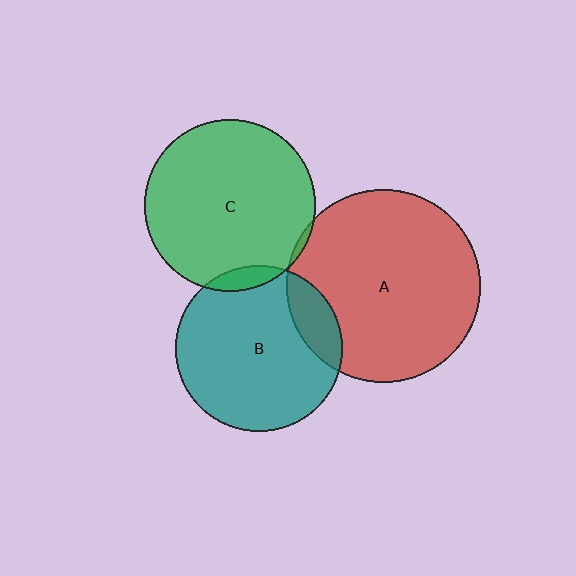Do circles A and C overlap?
Yes.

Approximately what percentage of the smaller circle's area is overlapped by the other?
Approximately 5%.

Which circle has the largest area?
Circle A (red).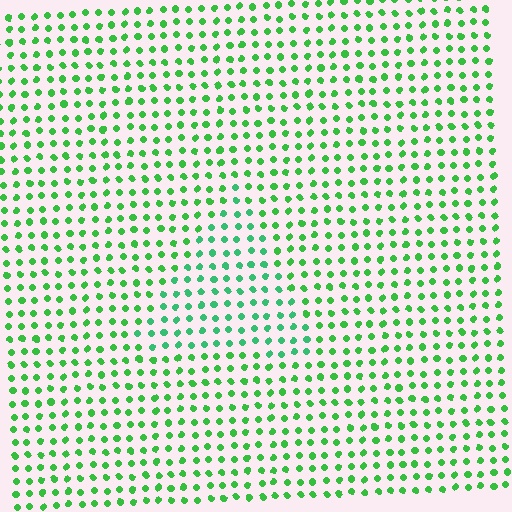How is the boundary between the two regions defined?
The boundary is defined purely by a slight shift in hue (about 23 degrees). Spacing, size, and orientation are identical on both sides.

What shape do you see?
I see a triangle.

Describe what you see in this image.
The image is filled with small green elements in a uniform arrangement. A triangle-shaped region is visible where the elements are tinted to a slightly different hue, forming a subtle color boundary.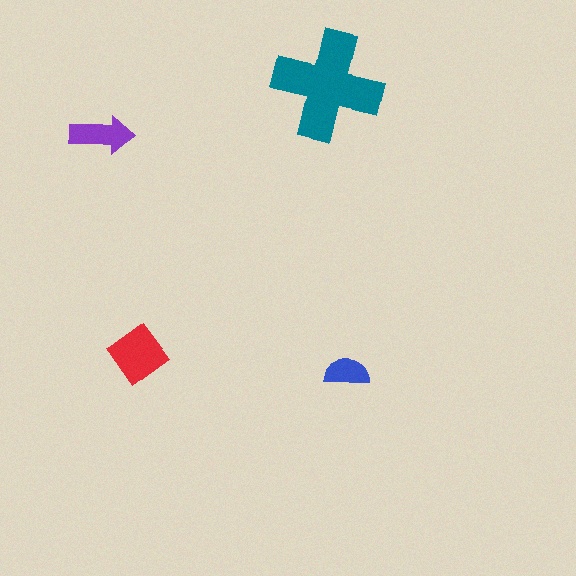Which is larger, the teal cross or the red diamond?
The teal cross.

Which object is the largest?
The teal cross.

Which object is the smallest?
The blue semicircle.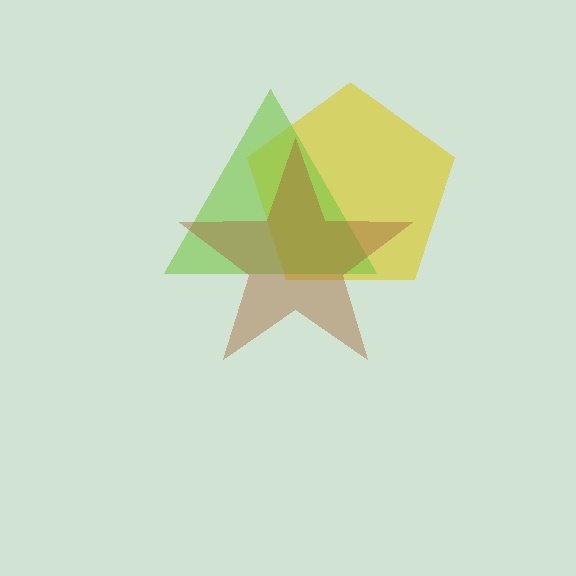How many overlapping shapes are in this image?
There are 3 overlapping shapes in the image.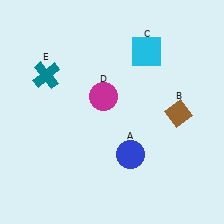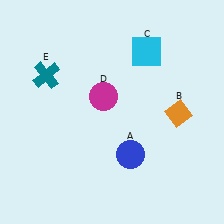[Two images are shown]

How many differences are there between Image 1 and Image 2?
There is 1 difference between the two images.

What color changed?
The diamond (B) changed from brown in Image 1 to orange in Image 2.